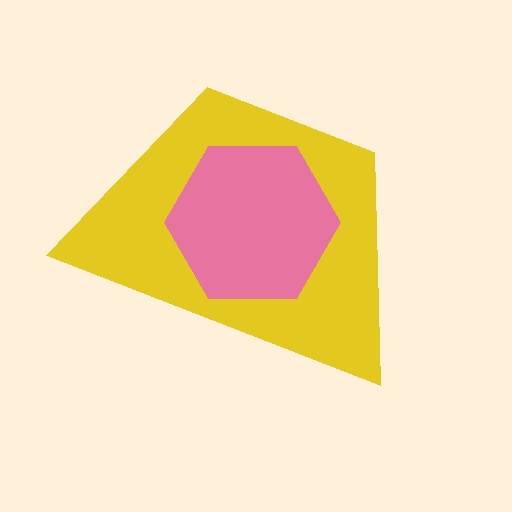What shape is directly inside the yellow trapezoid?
The pink hexagon.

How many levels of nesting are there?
2.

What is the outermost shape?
The yellow trapezoid.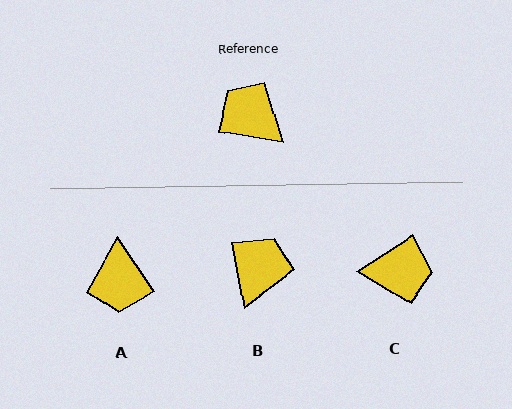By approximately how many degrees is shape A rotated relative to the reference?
Approximately 133 degrees counter-clockwise.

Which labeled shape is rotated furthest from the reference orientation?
C, about 138 degrees away.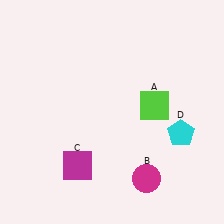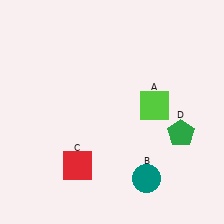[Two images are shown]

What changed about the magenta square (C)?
In Image 1, C is magenta. In Image 2, it changed to red.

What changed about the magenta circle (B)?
In Image 1, B is magenta. In Image 2, it changed to teal.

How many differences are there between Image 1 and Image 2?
There are 3 differences between the two images.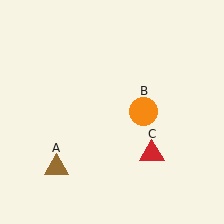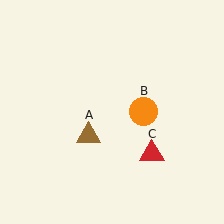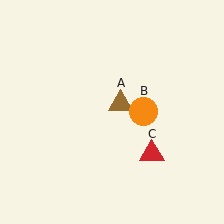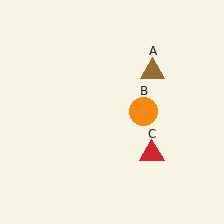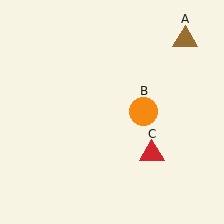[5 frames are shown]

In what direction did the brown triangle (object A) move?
The brown triangle (object A) moved up and to the right.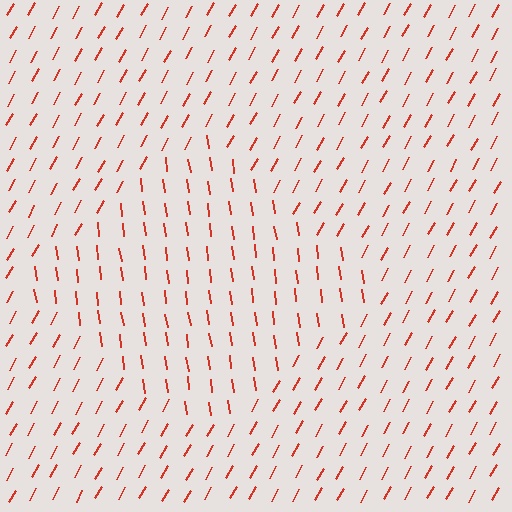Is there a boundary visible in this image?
Yes, there is a texture boundary formed by a change in line orientation.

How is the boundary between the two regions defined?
The boundary is defined purely by a change in line orientation (approximately 37 degrees difference). All lines are the same color and thickness.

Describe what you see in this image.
The image is filled with small red line segments. A diamond region in the image has lines oriented differently from the surrounding lines, creating a visible texture boundary.